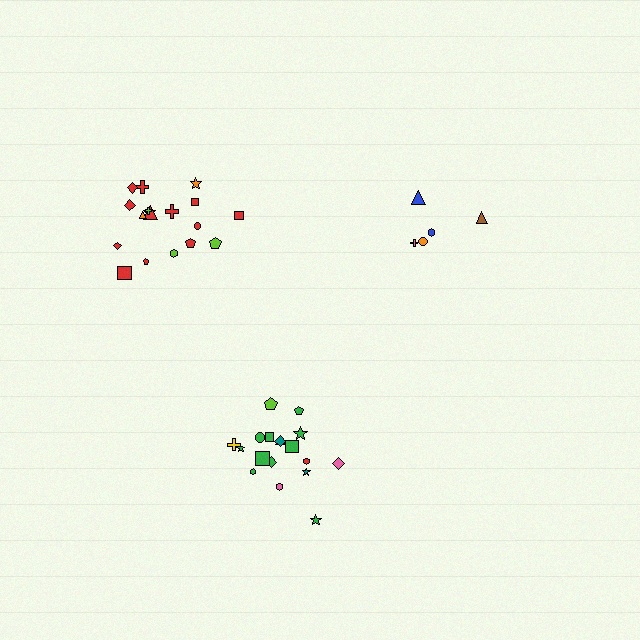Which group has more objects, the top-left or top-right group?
The top-left group.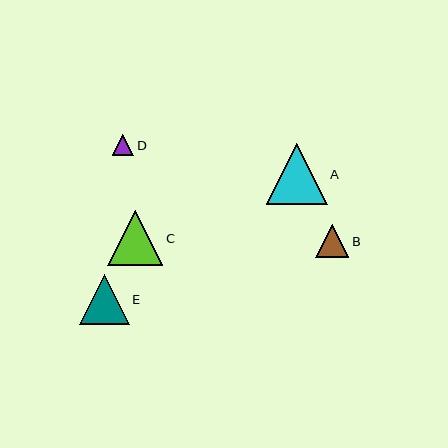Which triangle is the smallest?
Triangle D is the smallest with a size of approximately 21 pixels.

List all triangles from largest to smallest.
From largest to smallest: A, C, E, B, D.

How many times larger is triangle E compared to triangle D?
Triangle E is approximately 2.4 times the size of triangle D.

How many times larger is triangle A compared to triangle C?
Triangle A is approximately 1.1 times the size of triangle C.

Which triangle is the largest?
Triangle A is the largest with a size of approximately 61 pixels.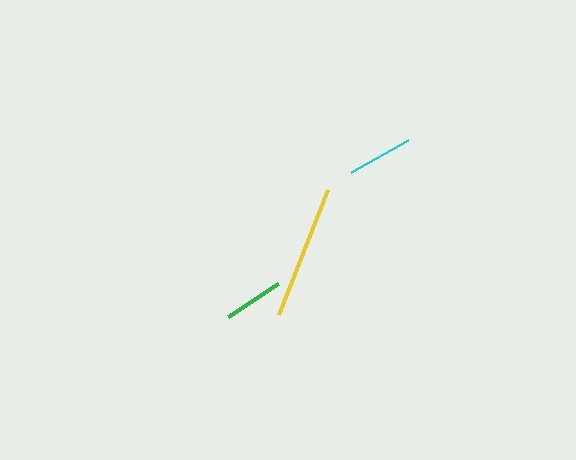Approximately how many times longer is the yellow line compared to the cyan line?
The yellow line is approximately 2.1 times the length of the cyan line.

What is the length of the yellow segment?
The yellow segment is approximately 134 pixels long.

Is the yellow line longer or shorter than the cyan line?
The yellow line is longer than the cyan line.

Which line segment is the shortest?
The green line is the shortest at approximately 60 pixels.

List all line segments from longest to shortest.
From longest to shortest: yellow, cyan, green.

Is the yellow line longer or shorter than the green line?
The yellow line is longer than the green line.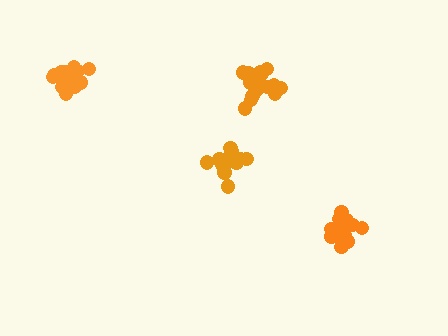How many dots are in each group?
Group 1: 18 dots, Group 2: 13 dots, Group 3: 15 dots, Group 4: 16 dots (62 total).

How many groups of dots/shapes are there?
There are 4 groups.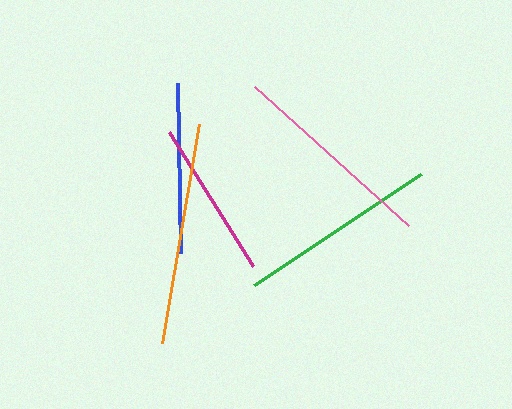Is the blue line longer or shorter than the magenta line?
The blue line is longer than the magenta line.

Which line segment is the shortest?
The magenta line is the shortest at approximately 158 pixels.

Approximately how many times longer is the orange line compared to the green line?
The orange line is approximately 1.1 times the length of the green line.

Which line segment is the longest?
The orange line is the longest at approximately 222 pixels.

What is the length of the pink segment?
The pink segment is approximately 208 pixels long.